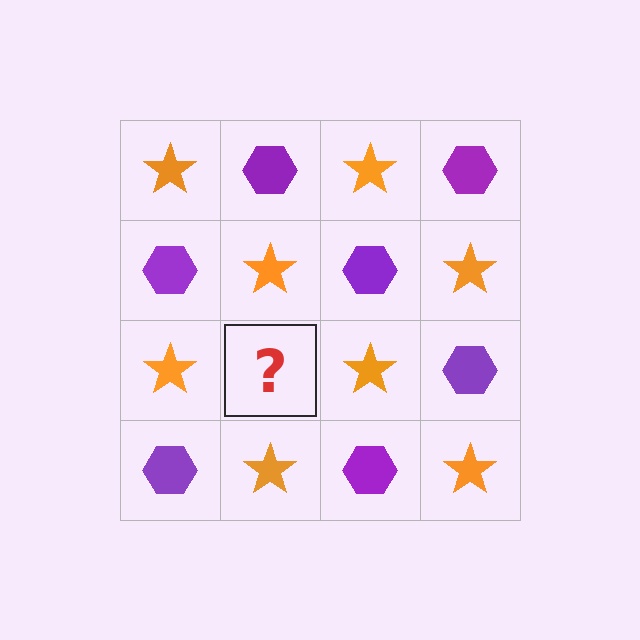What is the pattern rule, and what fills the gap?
The rule is that it alternates orange star and purple hexagon in a checkerboard pattern. The gap should be filled with a purple hexagon.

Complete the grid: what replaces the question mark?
The question mark should be replaced with a purple hexagon.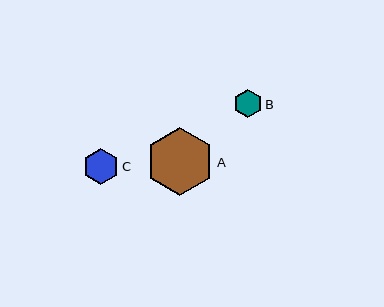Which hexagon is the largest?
Hexagon A is the largest with a size of approximately 69 pixels.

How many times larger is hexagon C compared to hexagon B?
Hexagon C is approximately 1.3 times the size of hexagon B.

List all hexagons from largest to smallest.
From largest to smallest: A, C, B.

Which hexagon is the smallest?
Hexagon B is the smallest with a size of approximately 28 pixels.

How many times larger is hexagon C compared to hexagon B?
Hexagon C is approximately 1.3 times the size of hexagon B.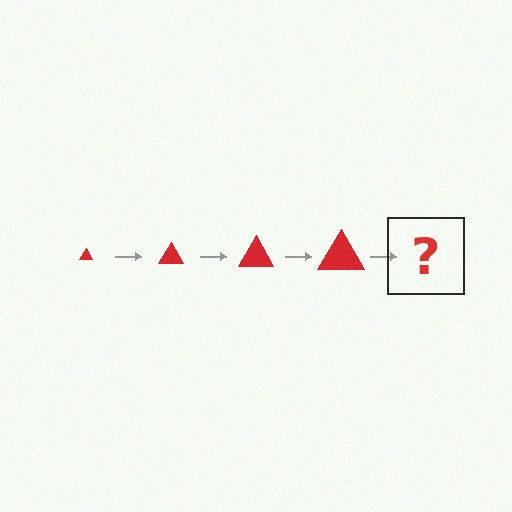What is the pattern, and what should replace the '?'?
The pattern is that the triangle gets progressively larger each step. The '?' should be a red triangle, larger than the previous one.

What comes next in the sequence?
The next element should be a red triangle, larger than the previous one.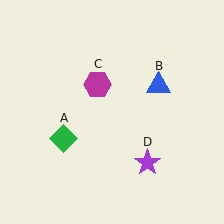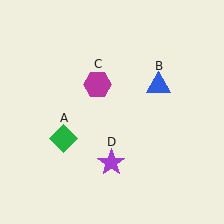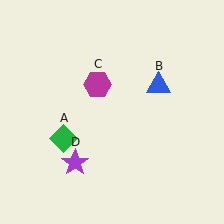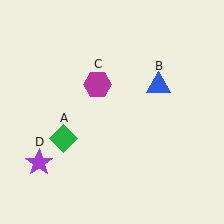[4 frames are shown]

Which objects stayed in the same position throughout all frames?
Green diamond (object A) and blue triangle (object B) and magenta hexagon (object C) remained stationary.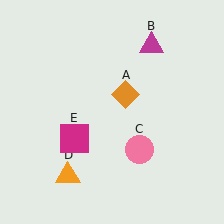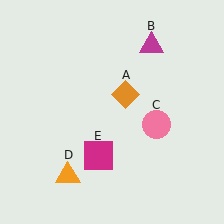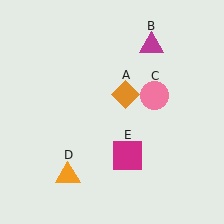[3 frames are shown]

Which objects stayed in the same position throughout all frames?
Orange diamond (object A) and magenta triangle (object B) and orange triangle (object D) remained stationary.